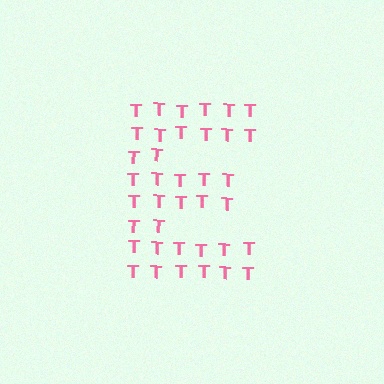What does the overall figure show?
The overall figure shows the letter E.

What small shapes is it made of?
It is made of small letter T's.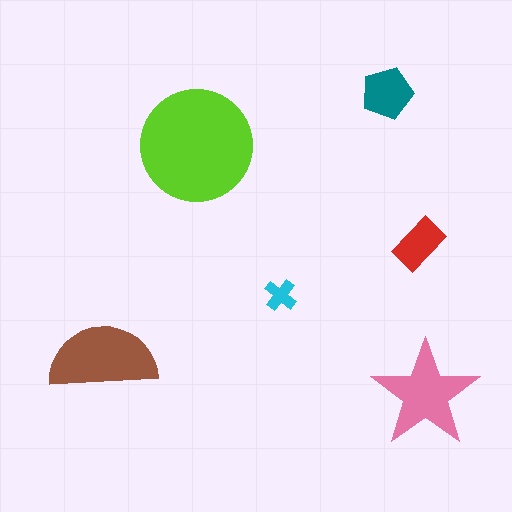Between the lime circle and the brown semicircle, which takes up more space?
The lime circle.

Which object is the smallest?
The cyan cross.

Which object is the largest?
The lime circle.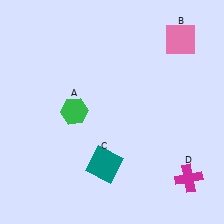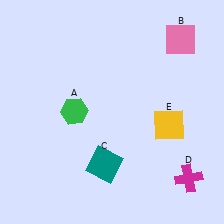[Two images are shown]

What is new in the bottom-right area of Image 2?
A yellow square (E) was added in the bottom-right area of Image 2.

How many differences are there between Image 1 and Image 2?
There is 1 difference between the two images.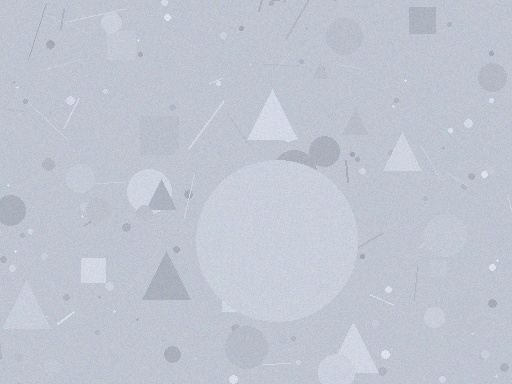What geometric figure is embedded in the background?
A circle is embedded in the background.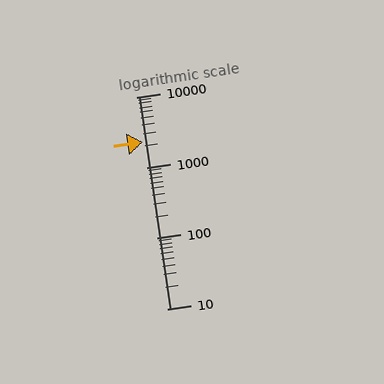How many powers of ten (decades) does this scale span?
The scale spans 3 decades, from 10 to 10000.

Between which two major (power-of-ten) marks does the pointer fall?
The pointer is between 1000 and 10000.